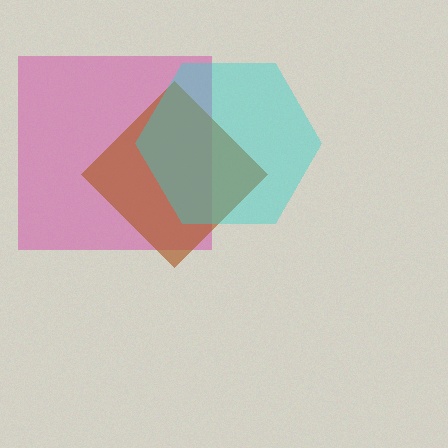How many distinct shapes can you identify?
There are 3 distinct shapes: a magenta square, a brown diamond, a cyan hexagon.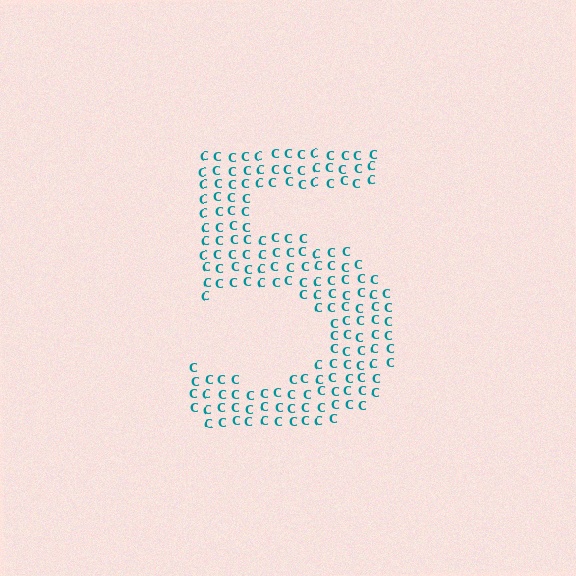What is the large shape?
The large shape is the digit 5.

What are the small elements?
The small elements are letter C's.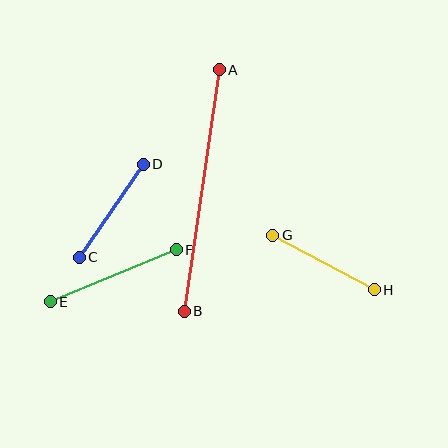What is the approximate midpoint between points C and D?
The midpoint is at approximately (111, 211) pixels.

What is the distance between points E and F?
The distance is approximately 136 pixels.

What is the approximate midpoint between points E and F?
The midpoint is at approximately (113, 276) pixels.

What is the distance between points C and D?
The distance is approximately 113 pixels.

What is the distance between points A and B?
The distance is approximately 244 pixels.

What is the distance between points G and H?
The distance is approximately 115 pixels.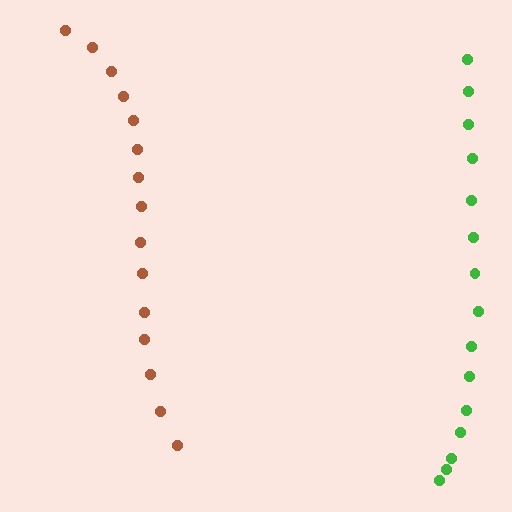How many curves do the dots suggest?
There are 2 distinct paths.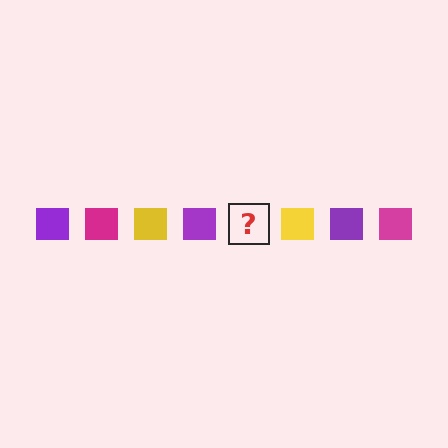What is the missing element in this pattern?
The missing element is a magenta square.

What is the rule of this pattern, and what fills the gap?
The rule is that the pattern cycles through purple, magenta, yellow squares. The gap should be filled with a magenta square.